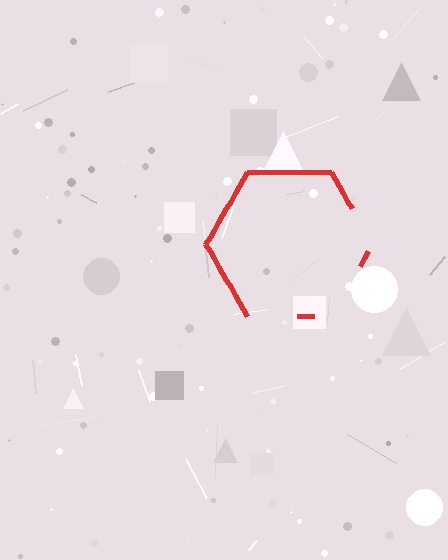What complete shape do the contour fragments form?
The contour fragments form a hexagon.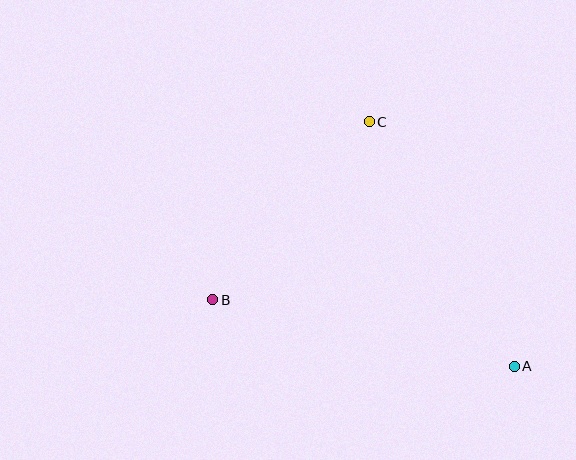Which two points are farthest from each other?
Points A and B are farthest from each other.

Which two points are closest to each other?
Points B and C are closest to each other.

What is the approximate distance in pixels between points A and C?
The distance between A and C is approximately 284 pixels.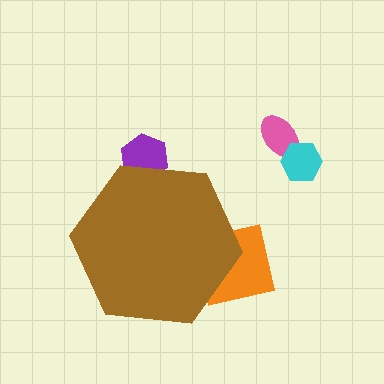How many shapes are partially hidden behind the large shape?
2 shapes are partially hidden.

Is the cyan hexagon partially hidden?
No, the cyan hexagon is fully visible.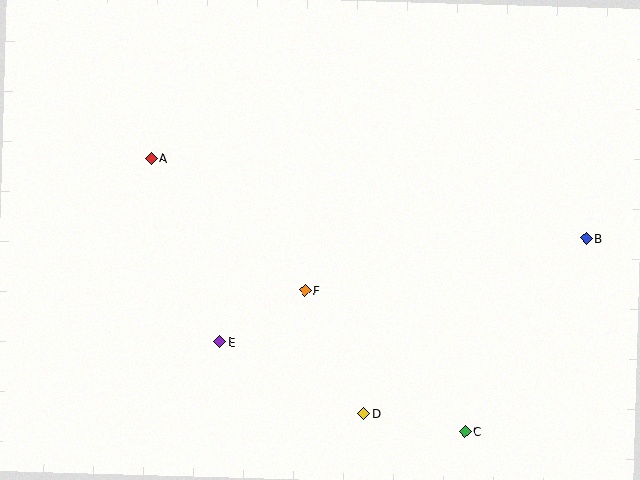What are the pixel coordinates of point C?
Point C is at (465, 431).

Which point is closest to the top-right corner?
Point B is closest to the top-right corner.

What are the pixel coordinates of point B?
Point B is at (587, 238).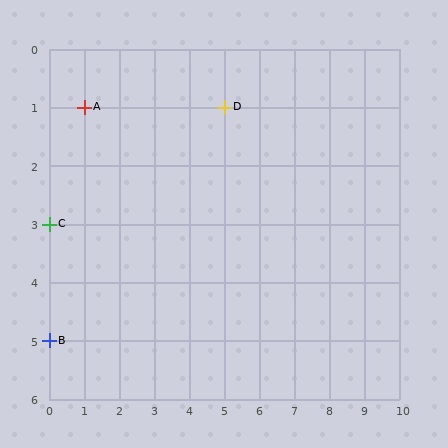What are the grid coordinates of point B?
Point B is at grid coordinates (0, 5).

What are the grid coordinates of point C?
Point C is at grid coordinates (0, 3).